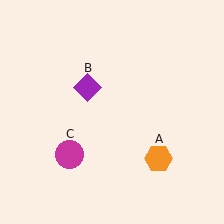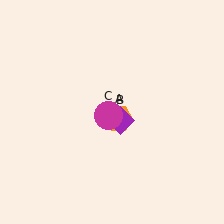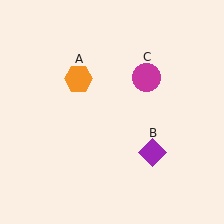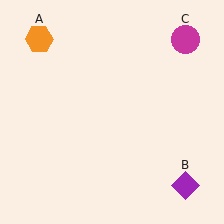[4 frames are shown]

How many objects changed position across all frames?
3 objects changed position: orange hexagon (object A), purple diamond (object B), magenta circle (object C).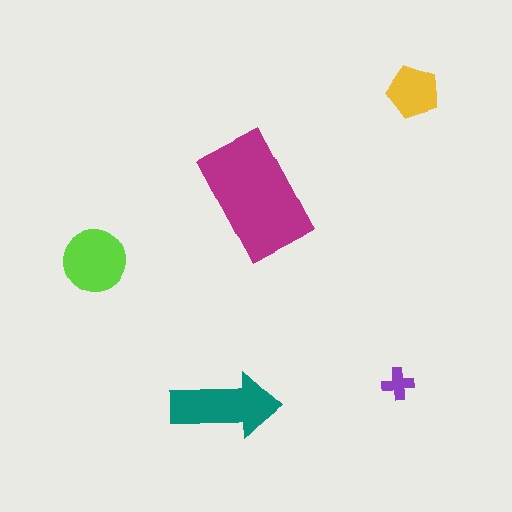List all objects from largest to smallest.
The magenta rectangle, the teal arrow, the lime circle, the yellow pentagon, the purple cross.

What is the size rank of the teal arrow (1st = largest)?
2nd.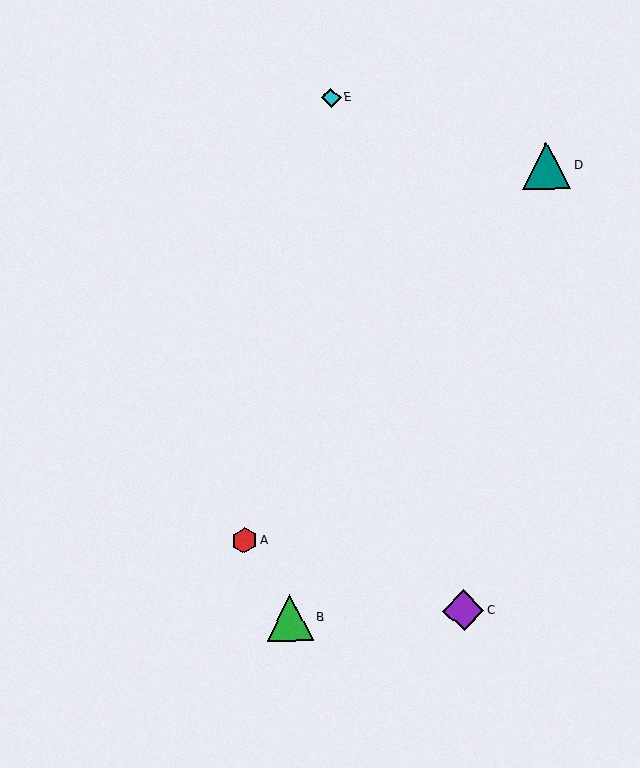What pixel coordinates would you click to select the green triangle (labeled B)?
Click at (290, 617) to select the green triangle B.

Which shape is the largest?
The teal triangle (labeled D) is the largest.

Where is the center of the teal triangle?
The center of the teal triangle is at (547, 166).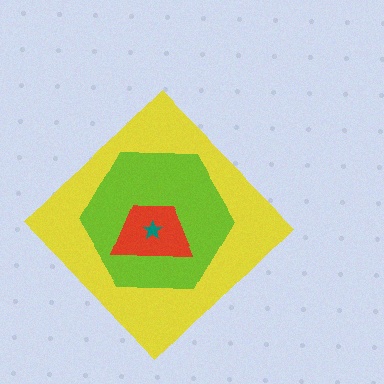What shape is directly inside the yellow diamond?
The lime hexagon.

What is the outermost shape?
The yellow diamond.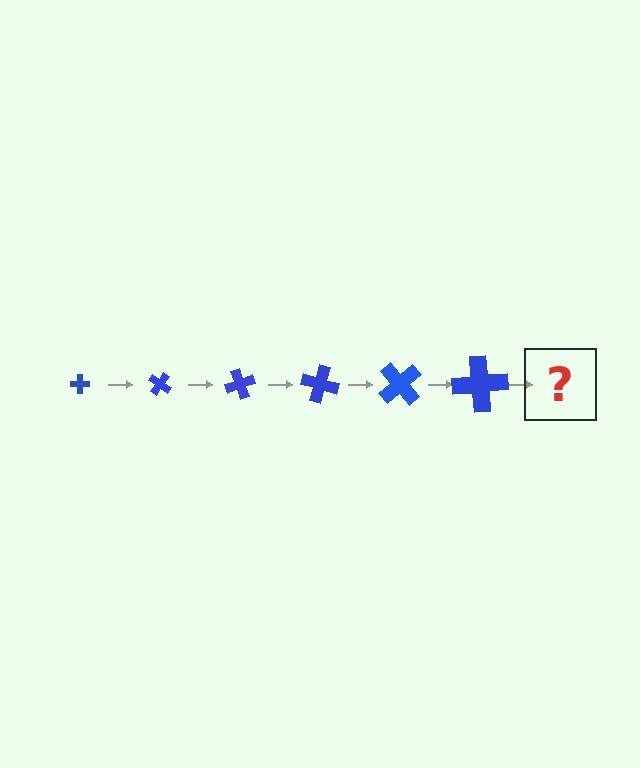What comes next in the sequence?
The next element should be a cross, larger than the previous one and rotated 210 degrees from the start.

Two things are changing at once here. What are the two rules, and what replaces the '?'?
The two rules are that the cross grows larger each step and it rotates 35 degrees each step. The '?' should be a cross, larger than the previous one and rotated 210 degrees from the start.